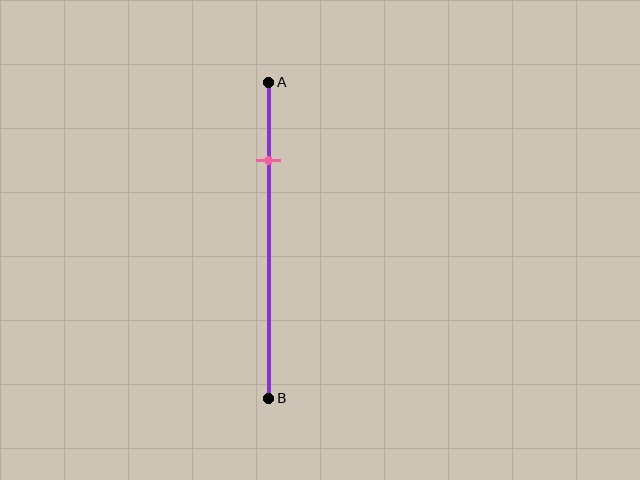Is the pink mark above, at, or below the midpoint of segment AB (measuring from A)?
The pink mark is above the midpoint of segment AB.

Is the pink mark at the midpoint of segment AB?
No, the mark is at about 25% from A, not at the 50% midpoint.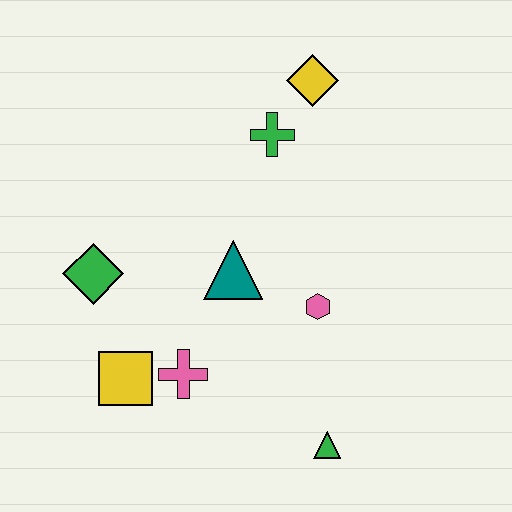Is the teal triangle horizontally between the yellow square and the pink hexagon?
Yes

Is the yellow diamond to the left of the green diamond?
No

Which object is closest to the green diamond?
The yellow square is closest to the green diamond.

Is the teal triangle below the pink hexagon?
No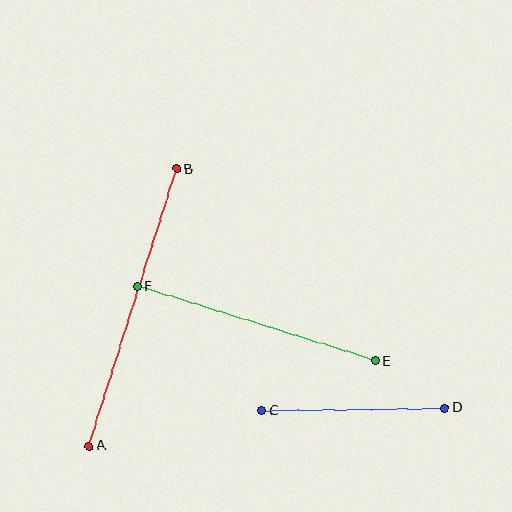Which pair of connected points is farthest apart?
Points A and B are farthest apart.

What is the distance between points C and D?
The distance is approximately 183 pixels.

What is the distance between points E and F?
The distance is approximately 250 pixels.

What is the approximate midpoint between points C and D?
The midpoint is at approximately (353, 409) pixels.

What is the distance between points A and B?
The distance is approximately 291 pixels.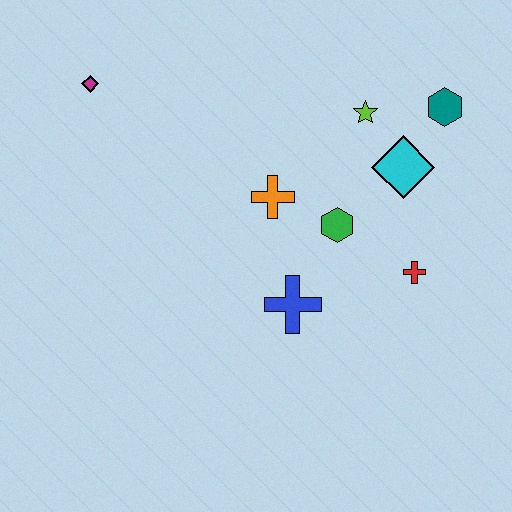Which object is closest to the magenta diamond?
The orange cross is closest to the magenta diamond.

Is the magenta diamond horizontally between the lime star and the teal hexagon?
No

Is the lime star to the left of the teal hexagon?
Yes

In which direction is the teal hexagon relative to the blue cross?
The teal hexagon is above the blue cross.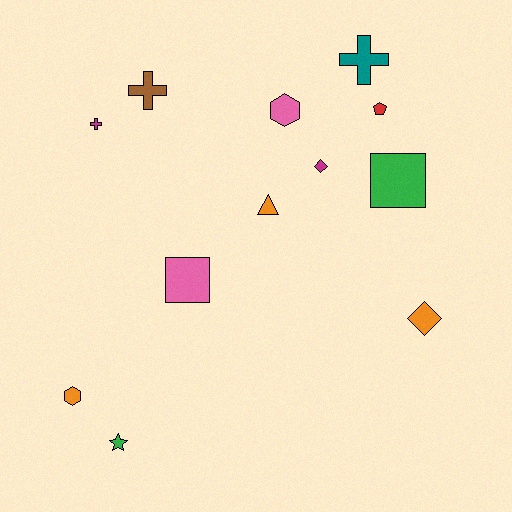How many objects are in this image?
There are 12 objects.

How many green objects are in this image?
There are 2 green objects.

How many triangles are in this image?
There is 1 triangle.